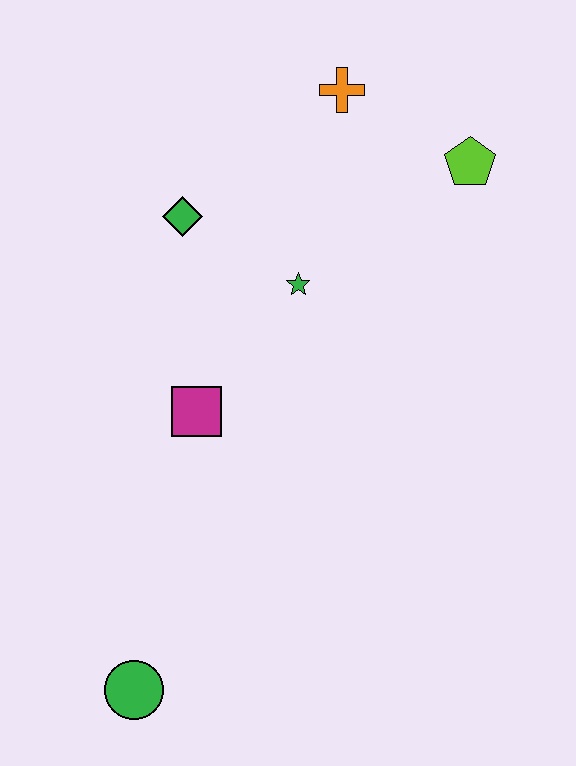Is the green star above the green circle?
Yes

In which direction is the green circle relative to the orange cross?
The green circle is below the orange cross.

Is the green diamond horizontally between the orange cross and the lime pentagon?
No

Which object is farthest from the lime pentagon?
The green circle is farthest from the lime pentagon.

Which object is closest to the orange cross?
The lime pentagon is closest to the orange cross.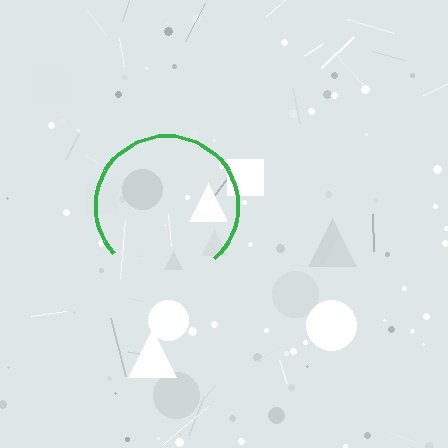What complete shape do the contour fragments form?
The contour fragments form a circle.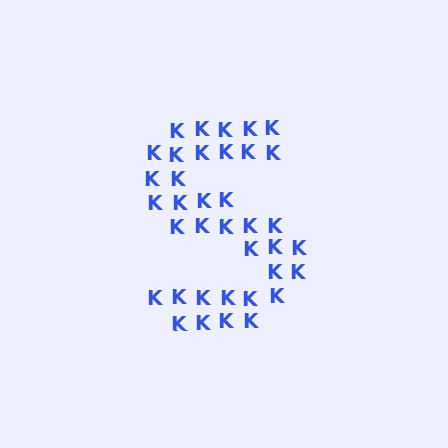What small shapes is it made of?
It is made of small letter K's.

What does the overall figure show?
The overall figure shows the letter S.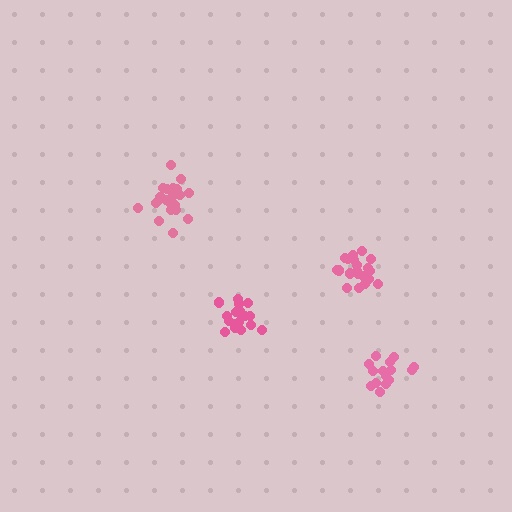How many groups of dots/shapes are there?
There are 4 groups.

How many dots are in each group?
Group 1: 19 dots, Group 2: 21 dots, Group 3: 21 dots, Group 4: 15 dots (76 total).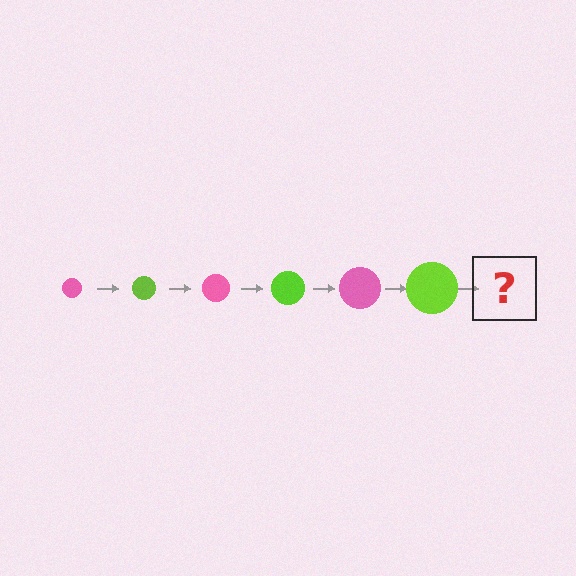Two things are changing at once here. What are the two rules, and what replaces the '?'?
The two rules are that the circle grows larger each step and the color cycles through pink and lime. The '?' should be a pink circle, larger than the previous one.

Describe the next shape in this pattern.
It should be a pink circle, larger than the previous one.